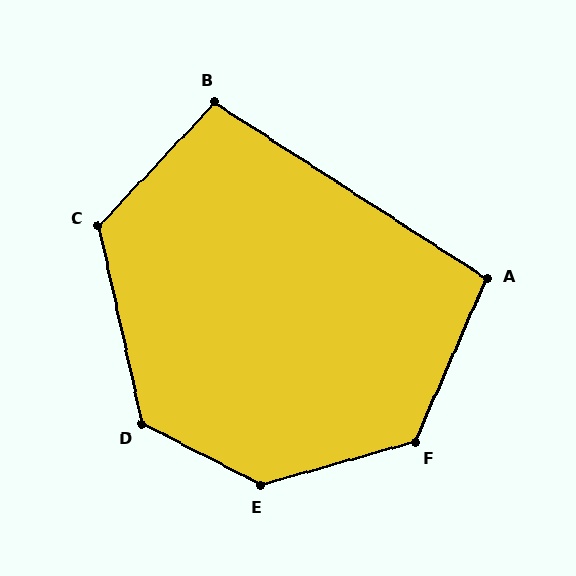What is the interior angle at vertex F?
Approximately 130 degrees (obtuse).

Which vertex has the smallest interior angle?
A, at approximately 99 degrees.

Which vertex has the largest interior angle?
E, at approximately 137 degrees.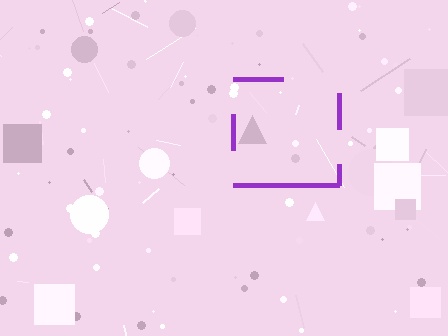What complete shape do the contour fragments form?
The contour fragments form a square.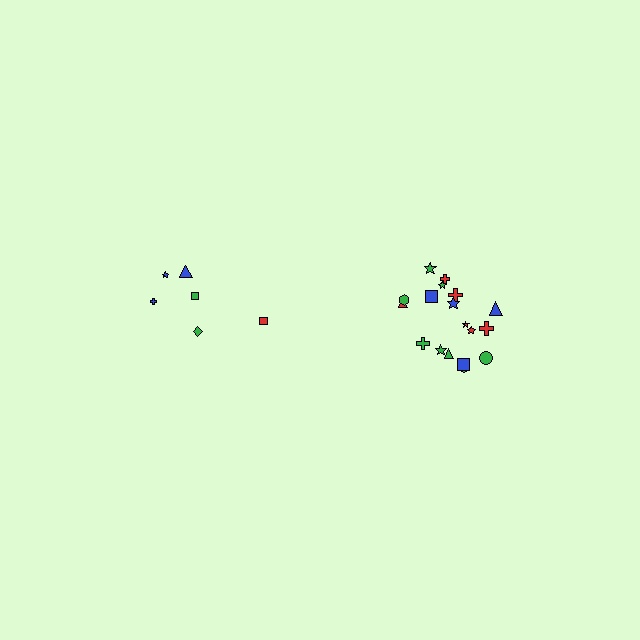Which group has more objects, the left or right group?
The right group.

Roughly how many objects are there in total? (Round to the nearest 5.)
Roughly 25 objects in total.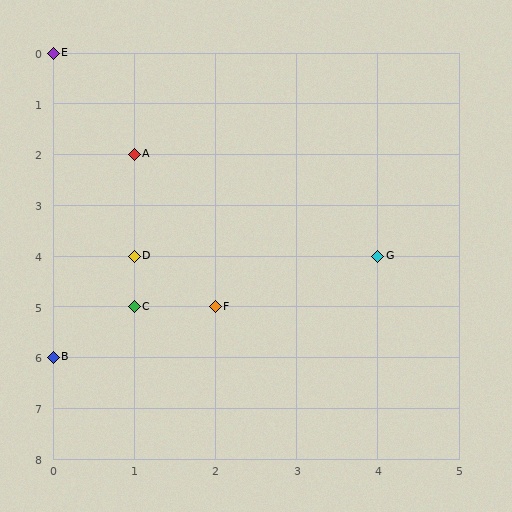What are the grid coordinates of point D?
Point D is at grid coordinates (1, 4).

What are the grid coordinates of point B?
Point B is at grid coordinates (0, 6).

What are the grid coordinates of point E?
Point E is at grid coordinates (0, 0).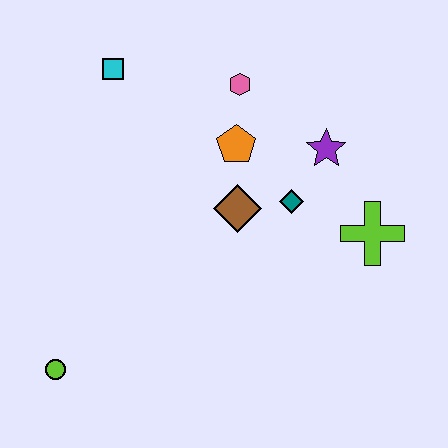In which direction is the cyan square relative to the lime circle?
The cyan square is above the lime circle.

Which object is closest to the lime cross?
The teal diamond is closest to the lime cross.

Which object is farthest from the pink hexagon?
The lime circle is farthest from the pink hexagon.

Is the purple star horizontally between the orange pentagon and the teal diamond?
No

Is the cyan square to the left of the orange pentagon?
Yes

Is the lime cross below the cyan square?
Yes